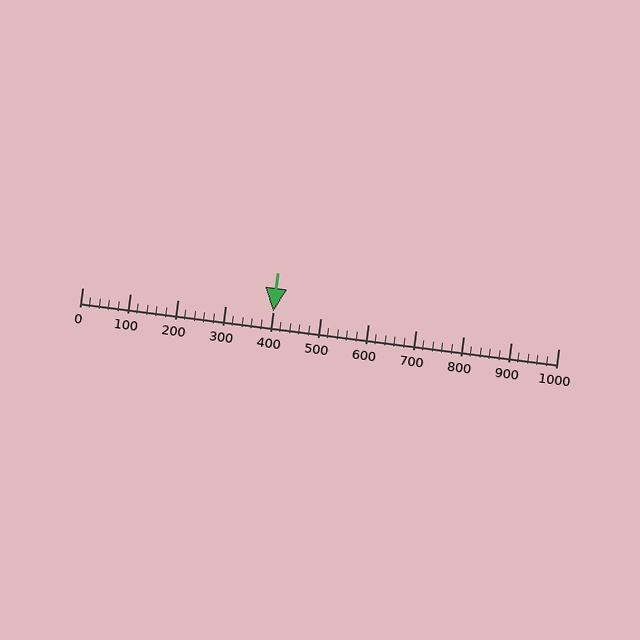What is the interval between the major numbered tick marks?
The major tick marks are spaced 100 units apart.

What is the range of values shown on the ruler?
The ruler shows values from 0 to 1000.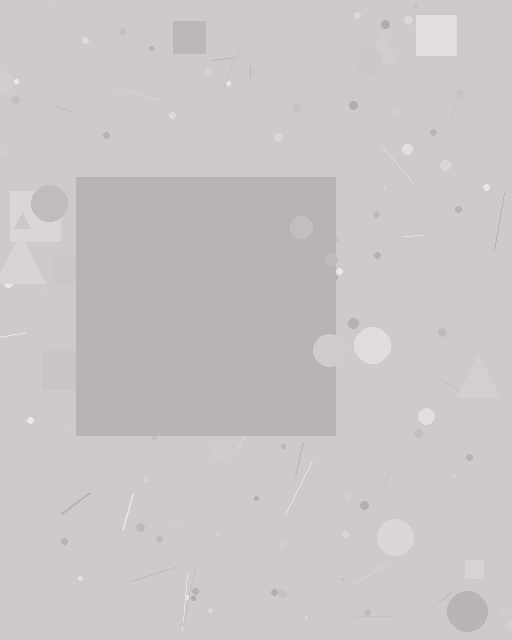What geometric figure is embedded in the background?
A square is embedded in the background.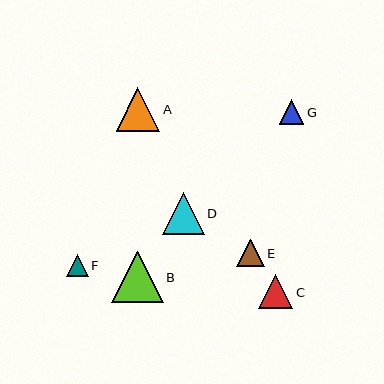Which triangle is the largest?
Triangle B is the largest with a size of approximately 52 pixels.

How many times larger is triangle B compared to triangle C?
Triangle B is approximately 1.5 times the size of triangle C.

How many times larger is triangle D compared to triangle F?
Triangle D is approximately 1.9 times the size of triangle F.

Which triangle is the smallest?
Triangle F is the smallest with a size of approximately 22 pixels.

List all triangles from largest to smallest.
From largest to smallest: B, A, D, C, E, G, F.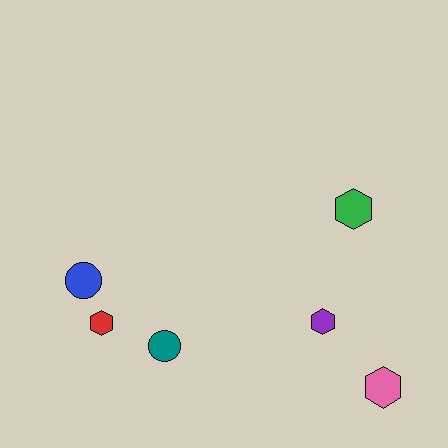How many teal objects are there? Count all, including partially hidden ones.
There is 1 teal object.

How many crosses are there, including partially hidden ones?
There are no crosses.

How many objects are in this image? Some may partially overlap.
There are 6 objects.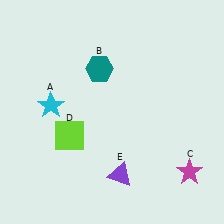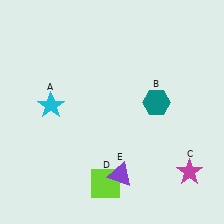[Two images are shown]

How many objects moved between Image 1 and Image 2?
2 objects moved between the two images.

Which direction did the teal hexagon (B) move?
The teal hexagon (B) moved right.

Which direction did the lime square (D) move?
The lime square (D) moved down.